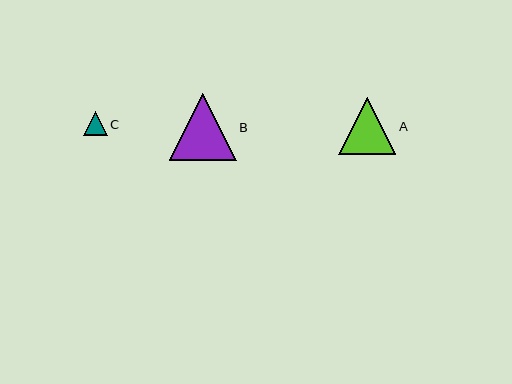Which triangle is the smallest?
Triangle C is the smallest with a size of approximately 23 pixels.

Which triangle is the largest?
Triangle B is the largest with a size of approximately 67 pixels.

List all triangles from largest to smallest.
From largest to smallest: B, A, C.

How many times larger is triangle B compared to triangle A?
Triangle B is approximately 1.2 times the size of triangle A.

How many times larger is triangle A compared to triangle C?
Triangle A is approximately 2.5 times the size of triangle C.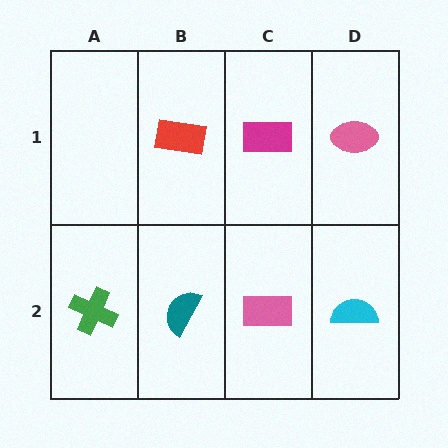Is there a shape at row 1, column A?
No, that cell is empty.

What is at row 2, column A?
A green cross.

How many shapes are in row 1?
3 shapes.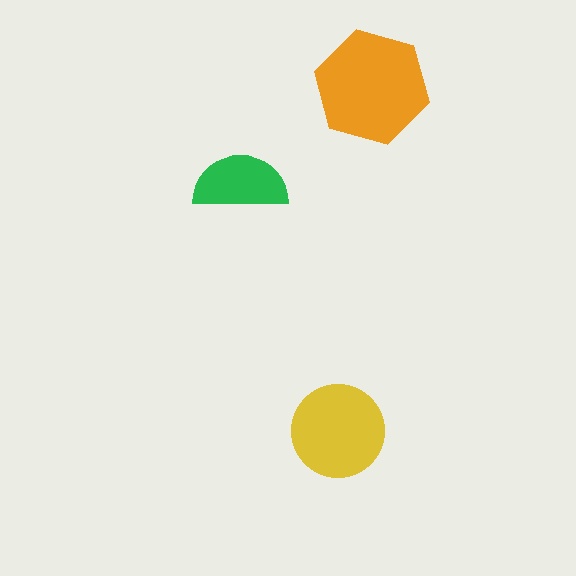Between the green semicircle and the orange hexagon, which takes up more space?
The orange hexagon.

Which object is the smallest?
The green semicircle.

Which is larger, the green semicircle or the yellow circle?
The yellow circle.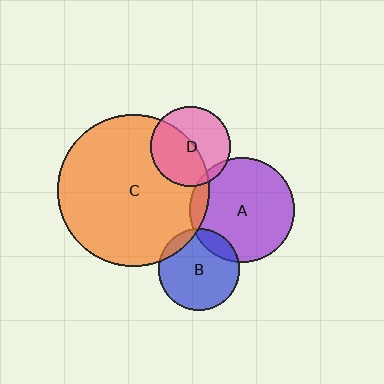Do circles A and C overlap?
Yes.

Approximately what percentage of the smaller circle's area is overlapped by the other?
Approximately 10%.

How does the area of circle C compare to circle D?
Approximately 3.6 times.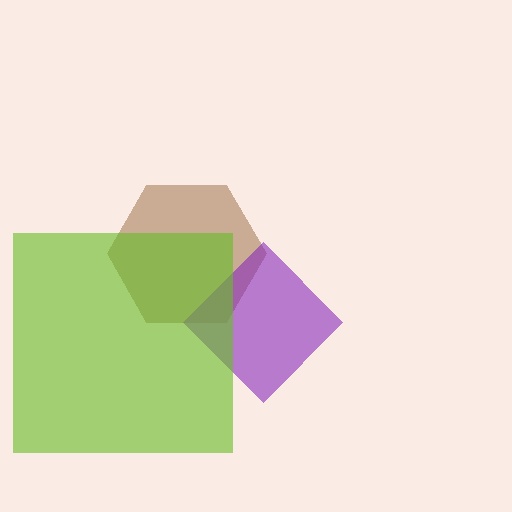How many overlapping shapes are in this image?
There are 3 overlapping shapes in the image.